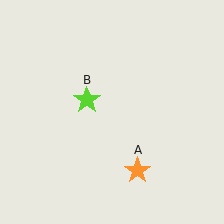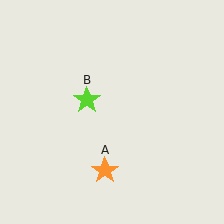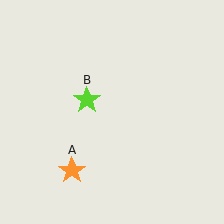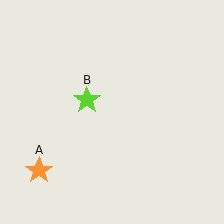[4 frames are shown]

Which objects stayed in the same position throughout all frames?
Lime star (object B) remained stationary.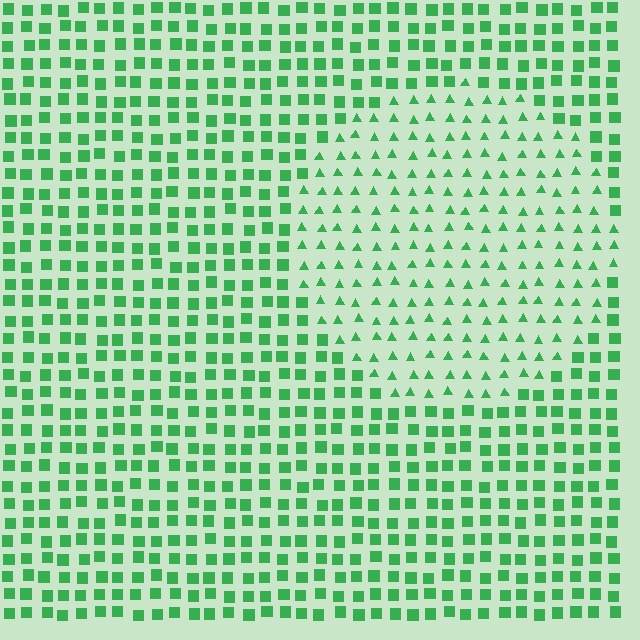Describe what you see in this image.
The image is filled with small green elements arranged in a uniform grid. A circle-shaped region contains triangles, while the surrounding area contains squares. The boundary is defined purely by the change in element shape.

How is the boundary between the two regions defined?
The boundary is defined by a change in element shape: triangles inside vs. squares outside. All elements share the same color and spacing.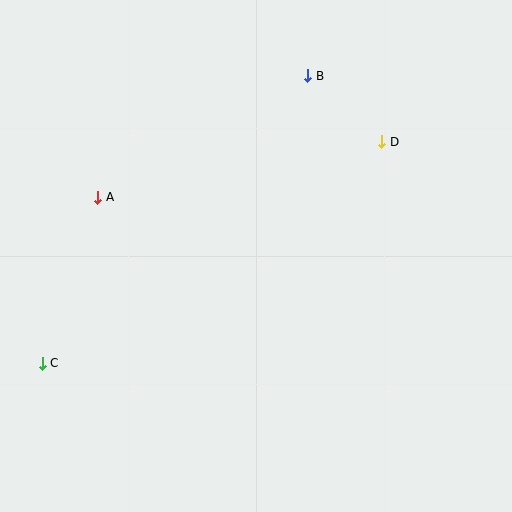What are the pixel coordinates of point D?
Point D is at (382, 142).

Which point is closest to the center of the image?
Point A at (98, 197) is closest to the center.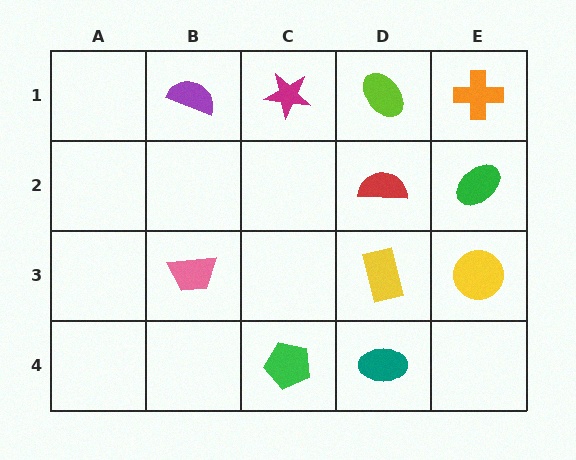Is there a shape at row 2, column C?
No, that cell is empty.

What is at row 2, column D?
A red semicircle.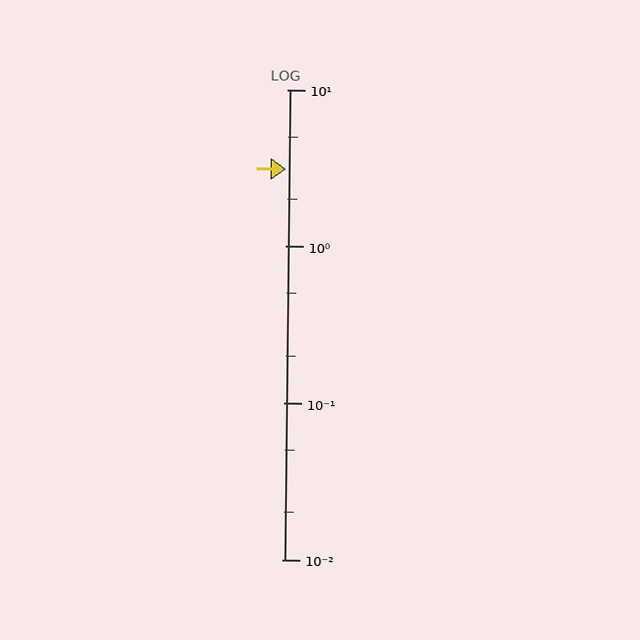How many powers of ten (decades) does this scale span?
The scale spans 3 decades, from 0.01 to 10.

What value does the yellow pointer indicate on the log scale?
The pointer indicates approximately 3.1.